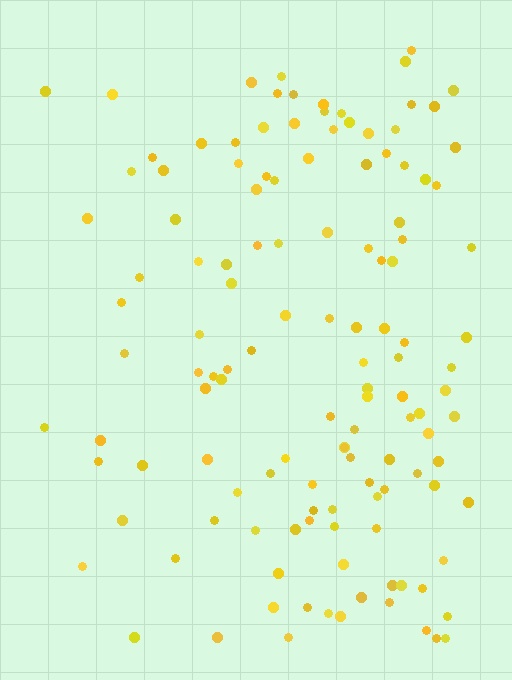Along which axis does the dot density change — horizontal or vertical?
Horizontal.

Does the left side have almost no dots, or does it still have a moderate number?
Still a moderate number, just noticeably fewer than the right.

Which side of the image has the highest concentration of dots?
The right.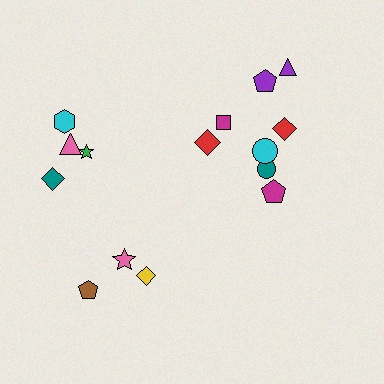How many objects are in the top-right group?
There are 8 objects.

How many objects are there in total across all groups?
There are 15 objects.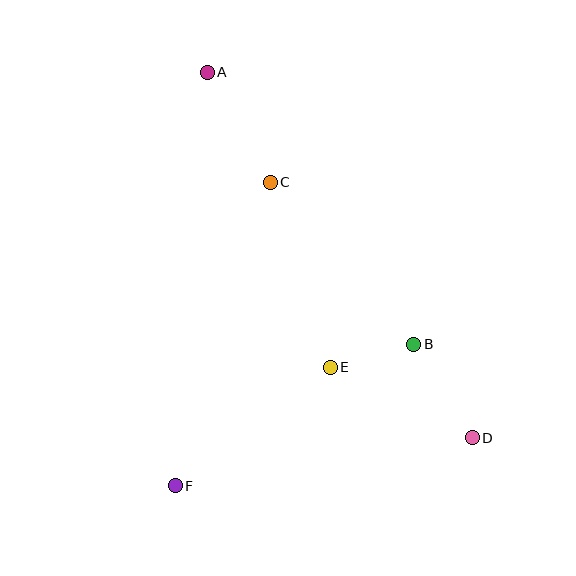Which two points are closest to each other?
Points B and E are closest to each other.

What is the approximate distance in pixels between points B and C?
The distance between B and C is approximately 216 pixels.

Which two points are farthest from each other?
Points A and D are farthest from each other.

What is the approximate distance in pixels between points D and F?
The distance between D and F is approximately 301 pixels.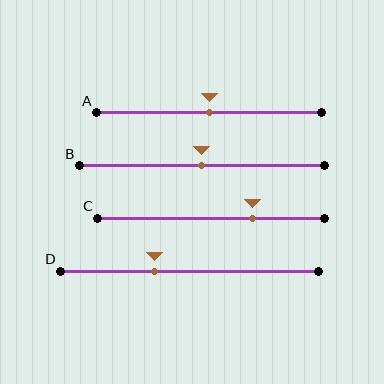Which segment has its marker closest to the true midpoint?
Segment A has its marker closest to the true midpoint.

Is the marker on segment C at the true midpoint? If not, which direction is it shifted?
No, the marker on segment C is shifted to the right by about 18% of the segment length.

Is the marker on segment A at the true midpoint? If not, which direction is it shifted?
Yes, the marker on segment A is at the true midpoint.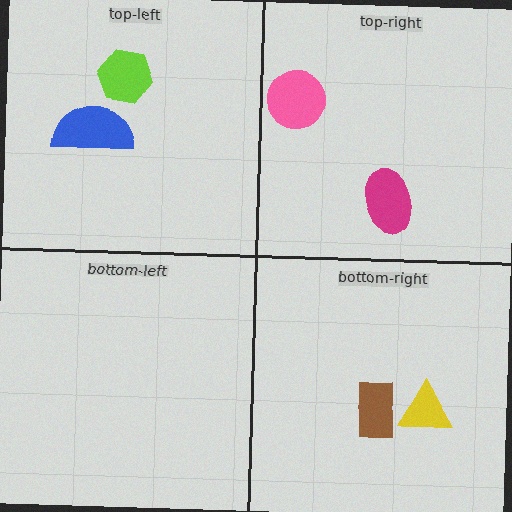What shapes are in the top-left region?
The blue semicircle, the lime hexagon.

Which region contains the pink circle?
The top-right region.